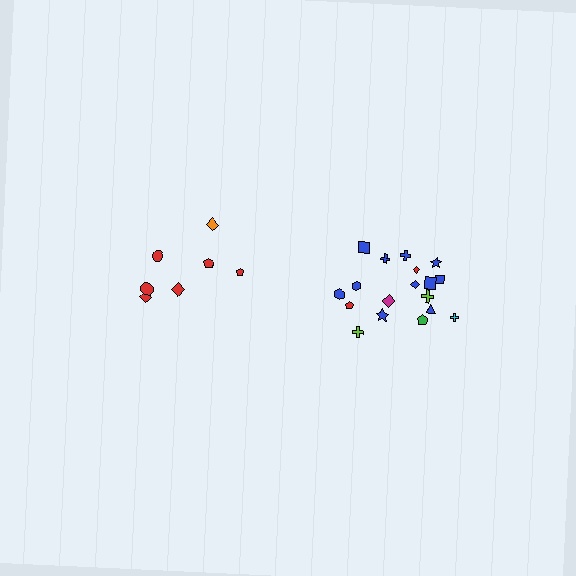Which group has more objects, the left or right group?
The right group.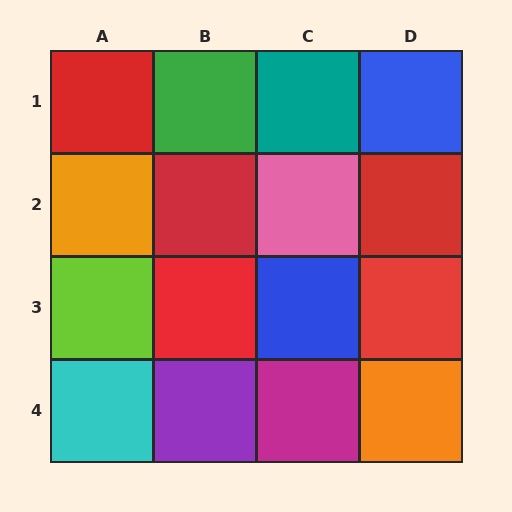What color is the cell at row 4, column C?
Magenta.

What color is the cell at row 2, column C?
Pink.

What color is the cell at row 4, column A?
Cyan.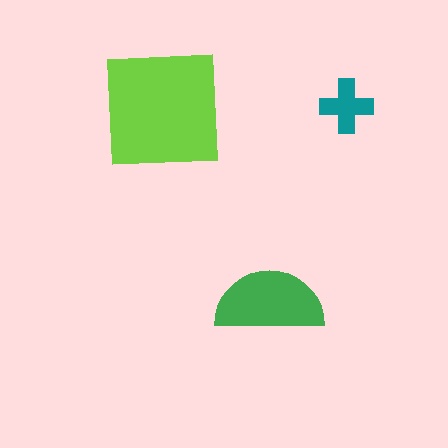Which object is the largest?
The lime square.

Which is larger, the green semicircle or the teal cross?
The green semicircle.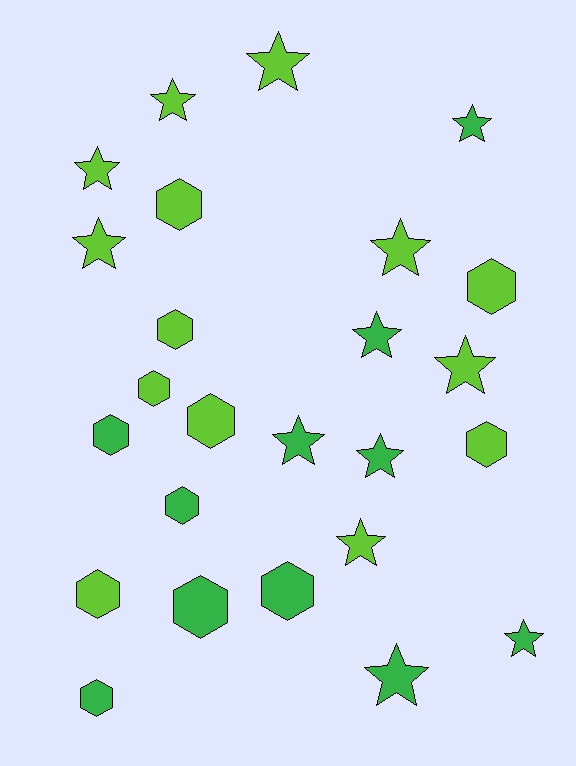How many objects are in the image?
There are 25 objects.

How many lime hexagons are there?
There are 7 lime hexagons.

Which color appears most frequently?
Lime, with 14 objects.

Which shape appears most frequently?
Star, with 13 objects.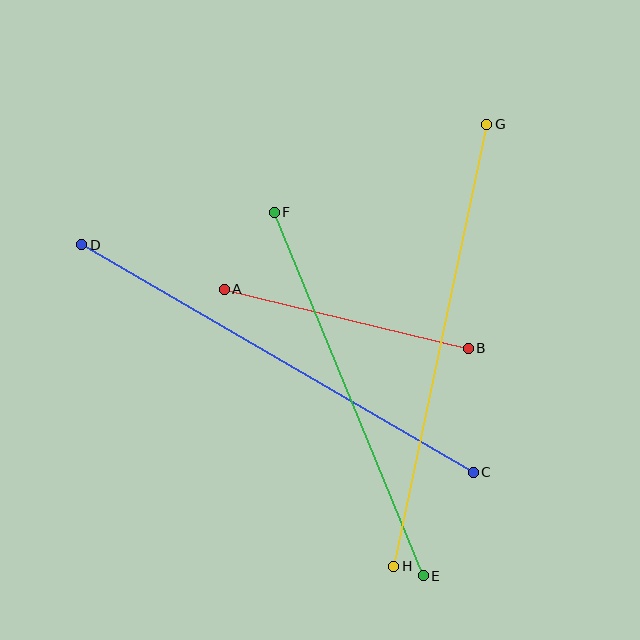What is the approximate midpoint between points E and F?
The midpoint is at approximately (349, 394) pixels.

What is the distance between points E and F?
The distance is approximately 393 pixels.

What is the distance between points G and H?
The distance is approximately 452 pixels.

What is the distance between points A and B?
The distance is approximately 251 pixels.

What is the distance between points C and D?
The distance is approximately 453 pixels.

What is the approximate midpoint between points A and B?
The midpoint is at approximately (346, 319) pixels.